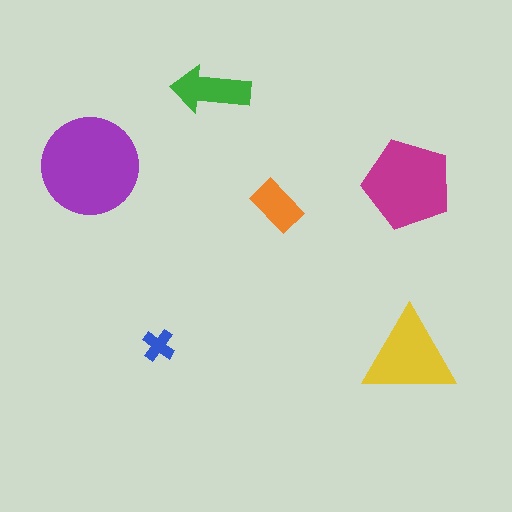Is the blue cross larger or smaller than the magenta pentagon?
Smaller.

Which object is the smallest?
The blue cross.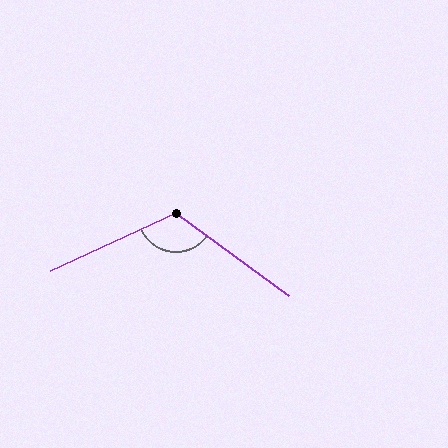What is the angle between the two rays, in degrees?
Approximately 119 degrees.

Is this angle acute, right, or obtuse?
It is obtuse.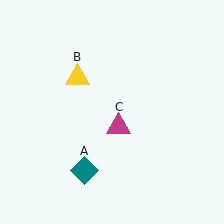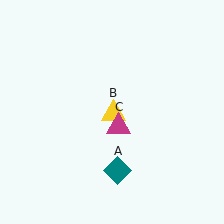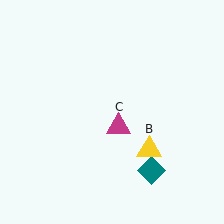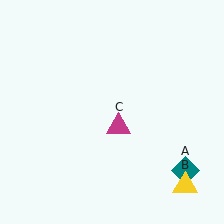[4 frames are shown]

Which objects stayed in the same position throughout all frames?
Magenta triangle (object C) remained stationary.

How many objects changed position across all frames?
2 objects changed position: teal diamond (object A), yellow triangle (object B).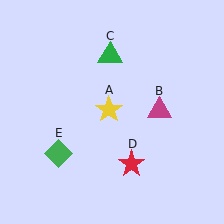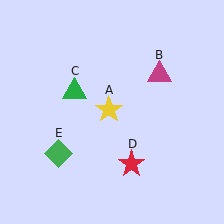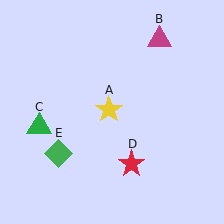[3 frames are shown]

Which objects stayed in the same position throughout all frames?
Yellow star (object A) and red star (object D) and green diamond (object E) remained stationary.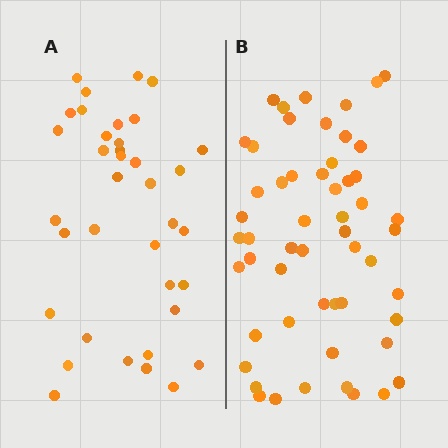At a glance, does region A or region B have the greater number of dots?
Region B (the right region) has more dots.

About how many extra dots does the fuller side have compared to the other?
Region B has approximately 15 more dots than region A.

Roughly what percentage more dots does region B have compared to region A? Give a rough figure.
About 45% more.